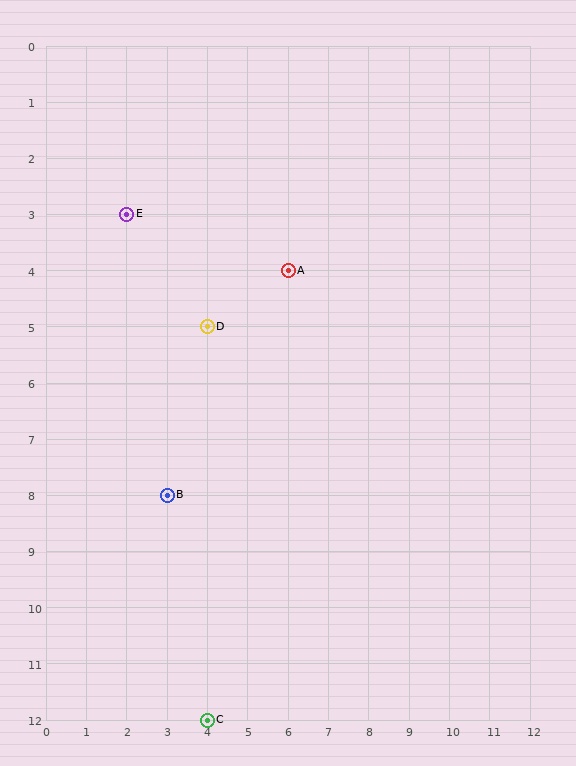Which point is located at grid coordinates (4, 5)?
Point D is at (4, 5).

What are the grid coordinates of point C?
Point C is at grid coordinates (4, 12).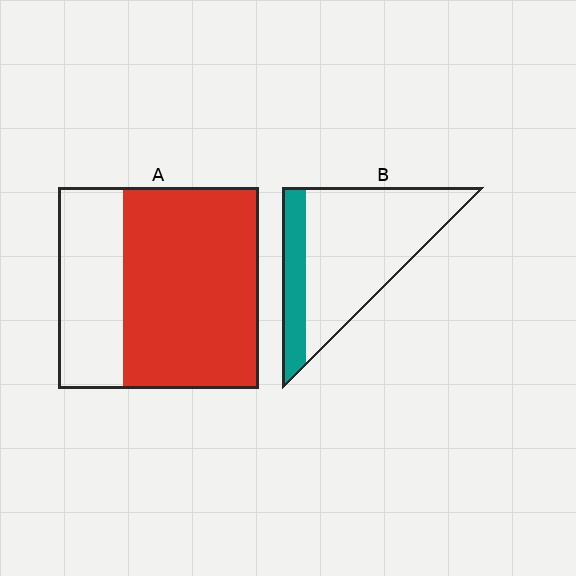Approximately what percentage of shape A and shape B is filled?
A is approximately 70% and B is approximately 20%.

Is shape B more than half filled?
No.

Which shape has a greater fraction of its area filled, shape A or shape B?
Shape A.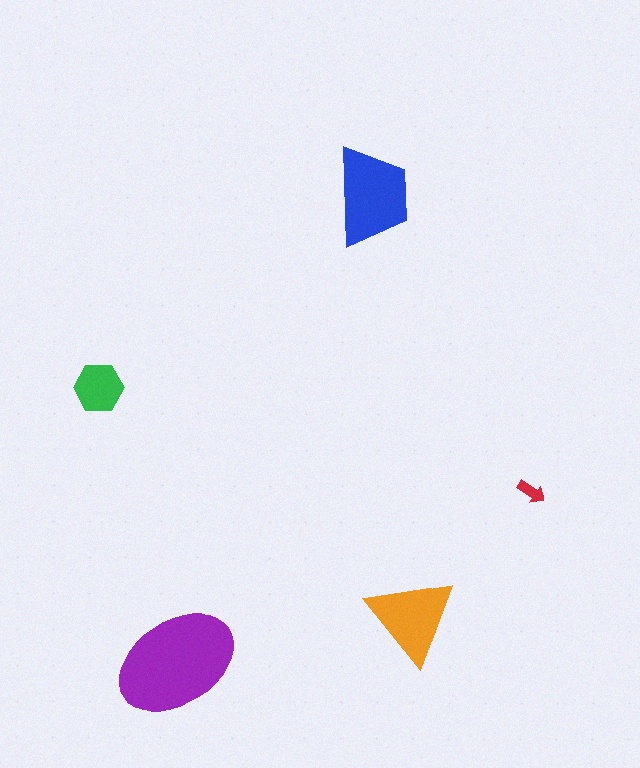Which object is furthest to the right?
The red arrow is rightmost.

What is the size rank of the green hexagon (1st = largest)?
4th.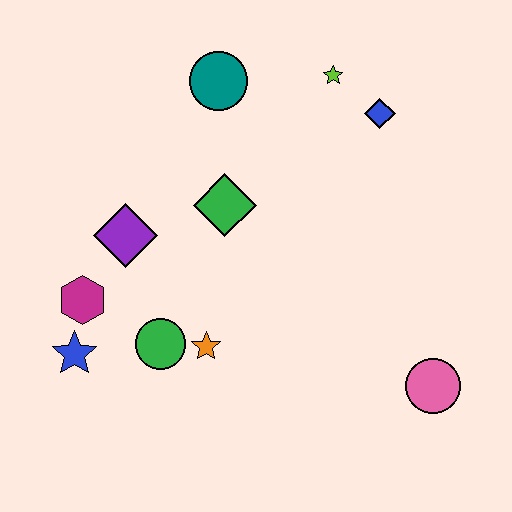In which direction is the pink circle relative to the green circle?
The pink circle is to the right of the green circle.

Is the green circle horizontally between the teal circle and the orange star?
No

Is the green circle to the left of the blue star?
No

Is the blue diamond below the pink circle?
No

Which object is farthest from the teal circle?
The pink circle is farthest from the teal circle.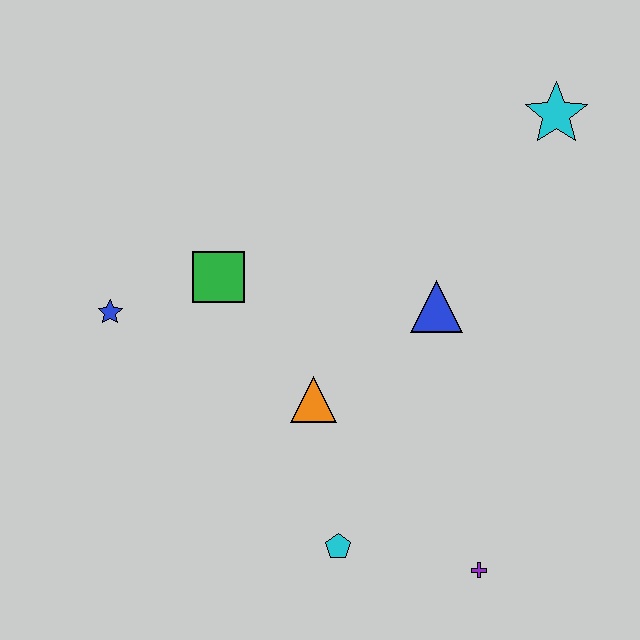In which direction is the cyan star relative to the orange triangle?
The cyan star is above the orange triangle.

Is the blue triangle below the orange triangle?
No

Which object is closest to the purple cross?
The cyan pentagon is closest to the purple cross.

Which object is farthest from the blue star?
The cyan star is farthest from the blue star.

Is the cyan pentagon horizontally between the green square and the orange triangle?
No